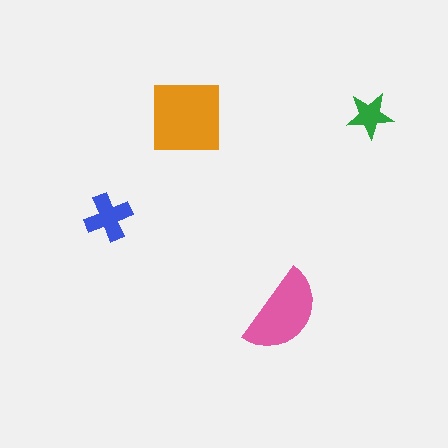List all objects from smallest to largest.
The green star, the blue cross, the pink semicircle, the orange square.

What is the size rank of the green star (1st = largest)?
4th.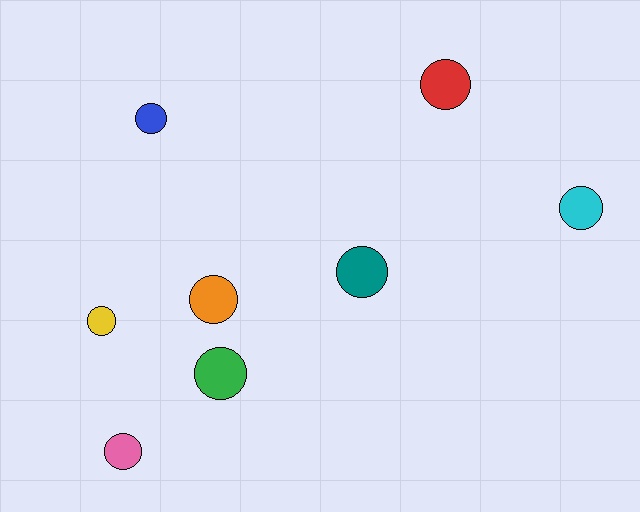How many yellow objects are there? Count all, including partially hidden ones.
There is 1 yellow object.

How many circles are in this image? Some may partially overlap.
There are 8 circles.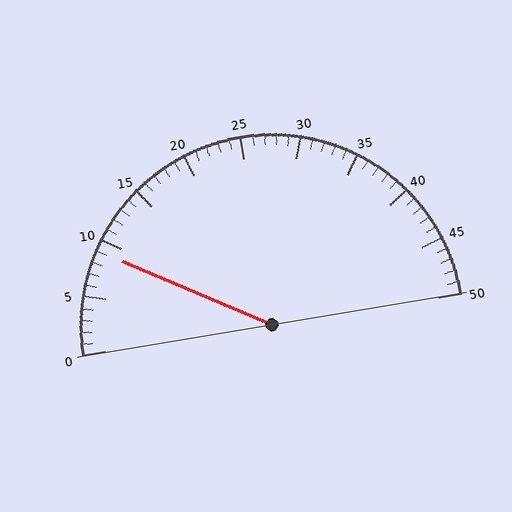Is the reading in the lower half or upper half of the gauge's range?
The reading is in the lower half of the range (0 to 50).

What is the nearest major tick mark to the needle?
The nearest major tick mark is 10.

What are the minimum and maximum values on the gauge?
The gauge ranges from 0 to 50.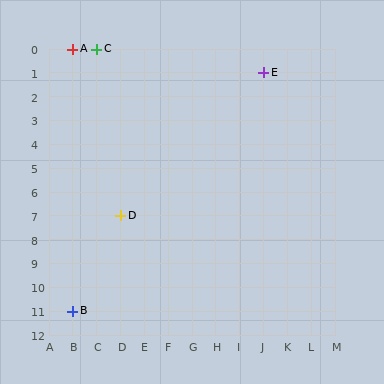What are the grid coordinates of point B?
Point B is at grid coordinates (B, 11).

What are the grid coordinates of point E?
Point E is at grid coordinates (J, 1).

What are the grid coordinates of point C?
Point C is at grid coordinates (C, 0).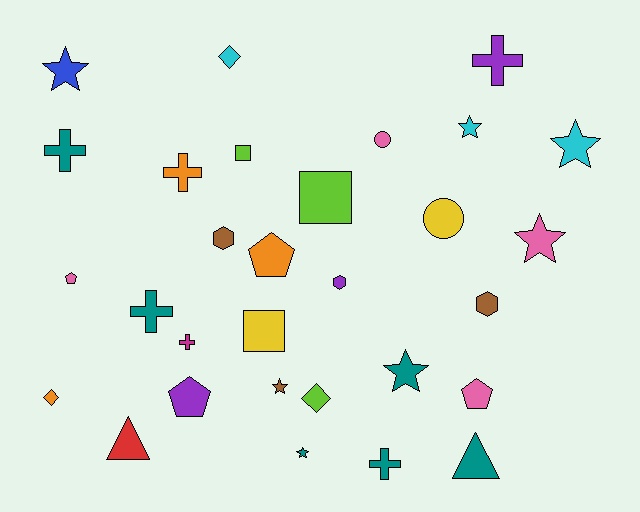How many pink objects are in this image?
There are 4 pink objects.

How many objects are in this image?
There are 30 objects.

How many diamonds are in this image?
There are 3 diamonds.